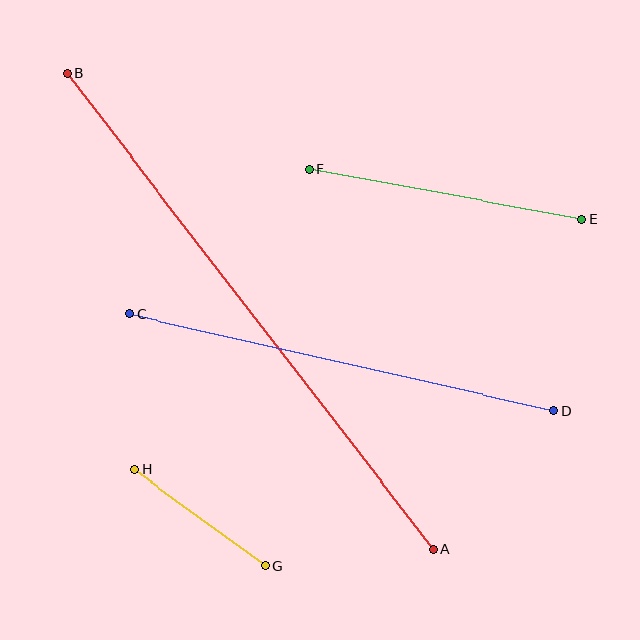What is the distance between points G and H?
The distance is approximately 163 pixels.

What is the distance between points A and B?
The distance is approximately 601 pixels.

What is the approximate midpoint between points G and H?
The midpoint is at approximately (200, 517) pixels.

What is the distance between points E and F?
The distance is approximately 277 pixels.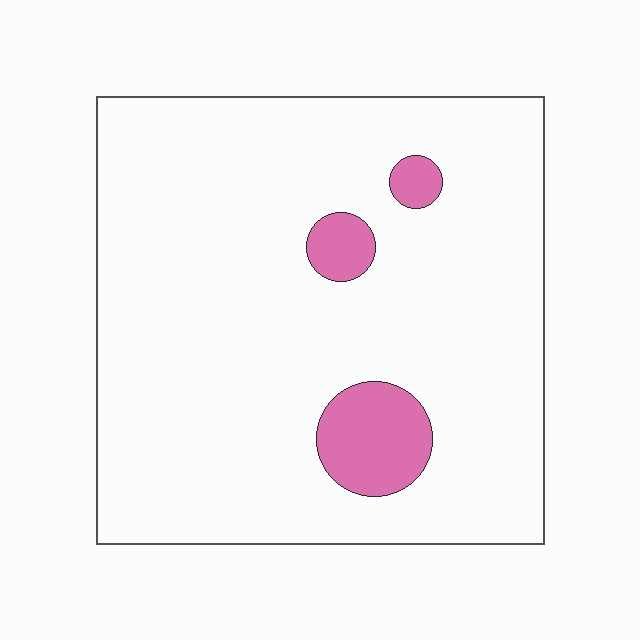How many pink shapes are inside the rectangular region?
3.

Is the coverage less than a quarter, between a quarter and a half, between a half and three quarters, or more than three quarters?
Less than a quarter.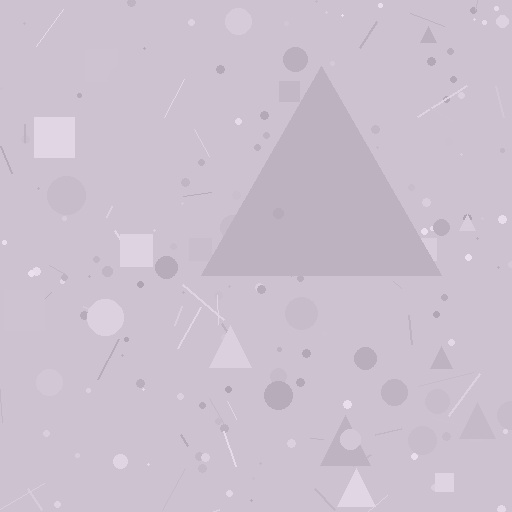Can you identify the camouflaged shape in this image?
The camouflaged shape is a triangle.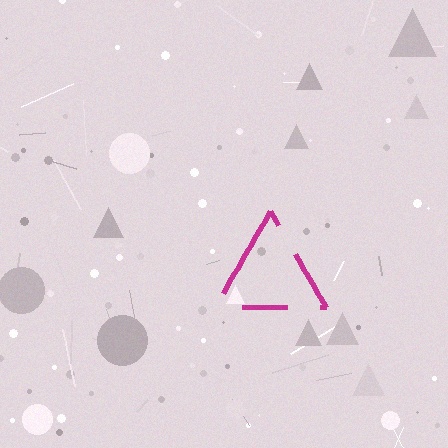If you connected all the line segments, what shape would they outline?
They would outline a triangle.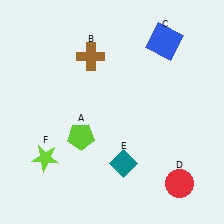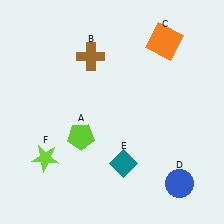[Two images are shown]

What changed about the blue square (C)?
In Image 1, C is blue. In Image 2, it changed to orange.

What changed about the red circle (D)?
In Image 1, D is red. In Image 2, it changed to blue.